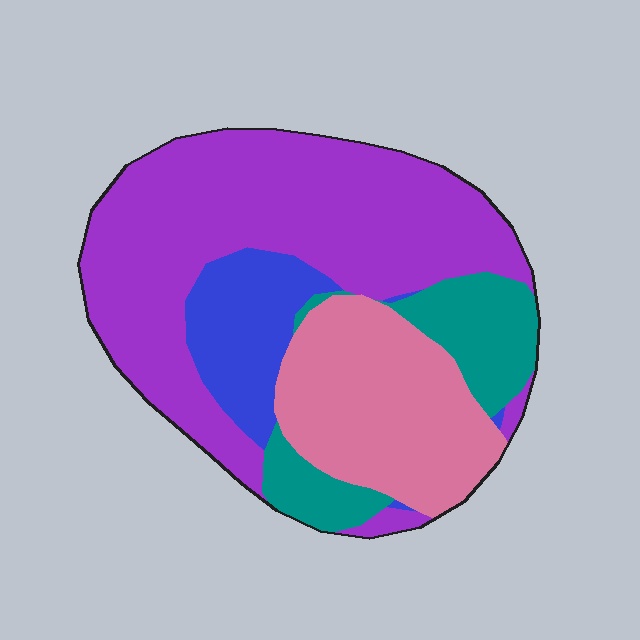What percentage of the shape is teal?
Teal covers roughly 15% of the shape.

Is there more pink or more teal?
Pink.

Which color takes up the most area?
Purple, at roughly 50%.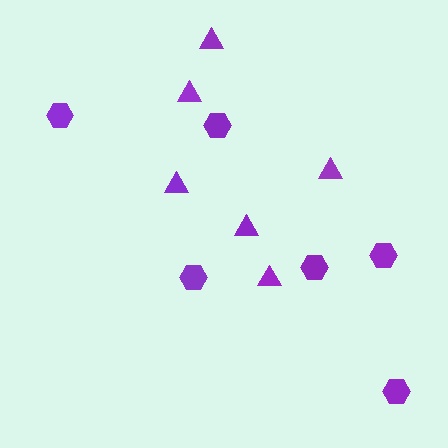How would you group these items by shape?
There are 2 groups: one group of hexagons (6) and one group of triangles (6).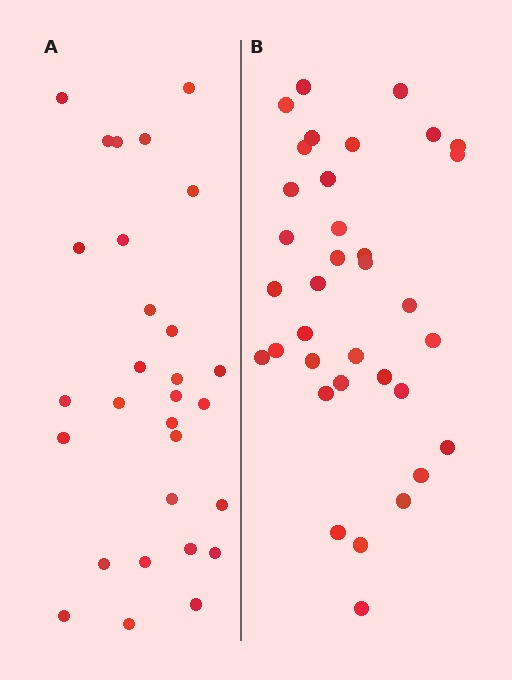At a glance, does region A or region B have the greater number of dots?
Region B (the right region) has more dots.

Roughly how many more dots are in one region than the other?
Region B has about 6 more dots than region A.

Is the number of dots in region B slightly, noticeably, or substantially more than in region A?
Region B has only slightly more — the two regions are fairly close. The ratio is roughly 1.2 to 1.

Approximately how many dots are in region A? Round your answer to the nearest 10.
About 30 dots. (The exact count is 29, which rounds to 30.)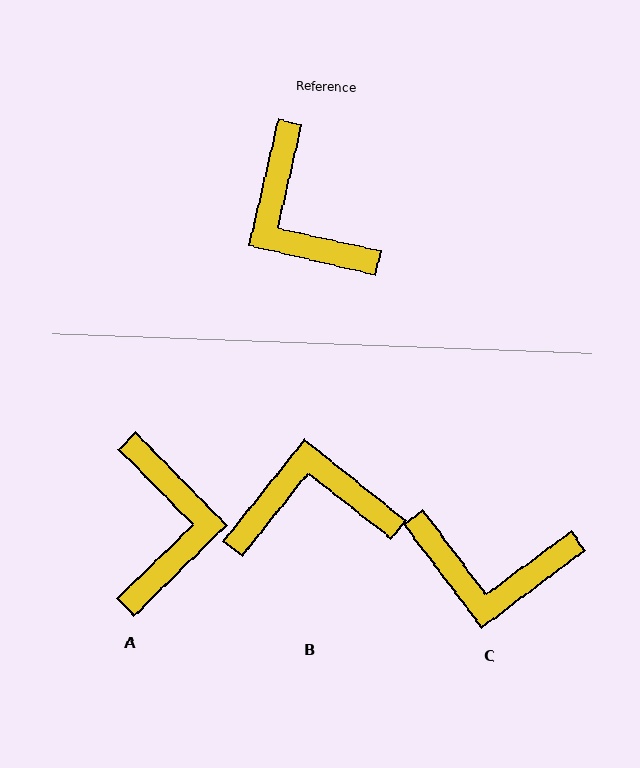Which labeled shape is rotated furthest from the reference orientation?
A, about 147 degrees away.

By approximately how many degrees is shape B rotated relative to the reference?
Approximately 116 degrees clockwise.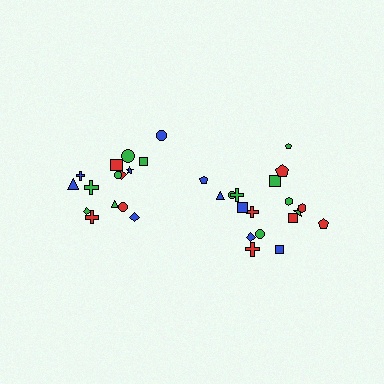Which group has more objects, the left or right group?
The right group.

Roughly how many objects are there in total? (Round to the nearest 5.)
Roughly 35 objects in total.